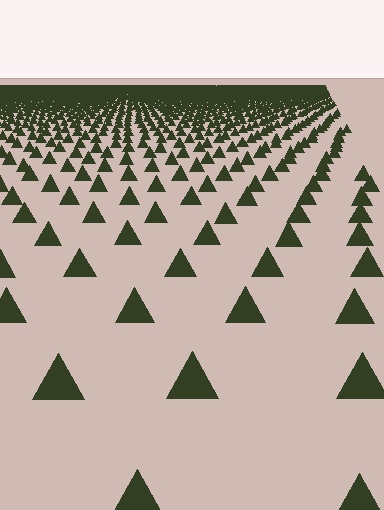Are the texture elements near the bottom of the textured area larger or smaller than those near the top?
Larger. Near the bottom, elements are closer to the viewer and appear at a bigger on-screen size.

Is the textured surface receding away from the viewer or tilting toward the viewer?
The surface is receding away from the viewer. Texture elements get smaller and denser toward the top.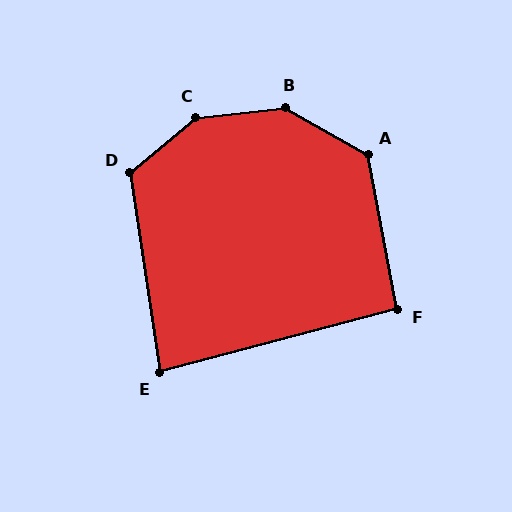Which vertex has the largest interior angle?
C, at approximately 146 degrees.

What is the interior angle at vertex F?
Approximately 94 degrees (approximately right).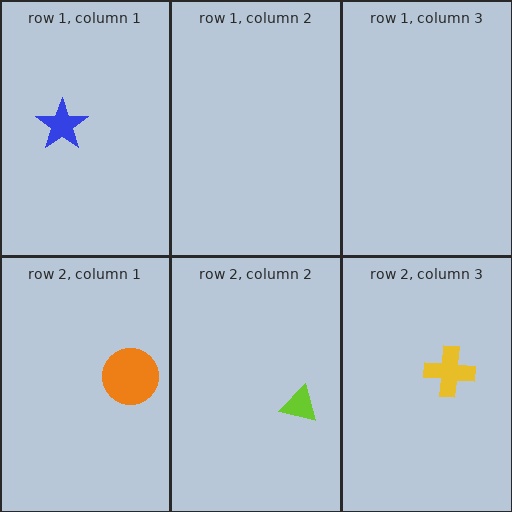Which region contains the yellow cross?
The row 2, column 3 region.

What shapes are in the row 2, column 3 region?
The yellow cross.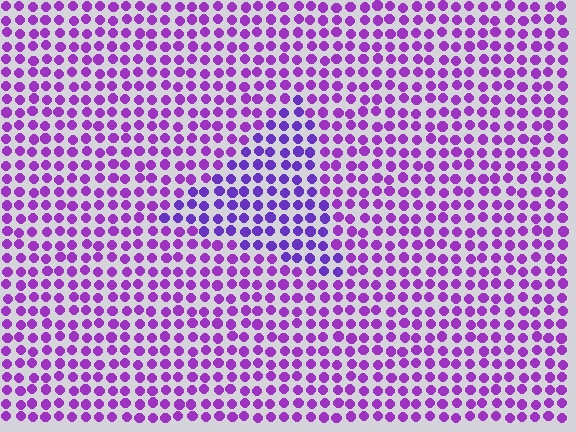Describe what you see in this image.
The image is filled with small purple elements in a uniform arrangement. A triangle-shaped region is visible where the elements are tinted to a slightly different hue, forming a subtle color boundary.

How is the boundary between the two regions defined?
The boundary is defined purely by a slight shift in hue (about 23 degrees). Spacing, size, and orientation are identical on both sides.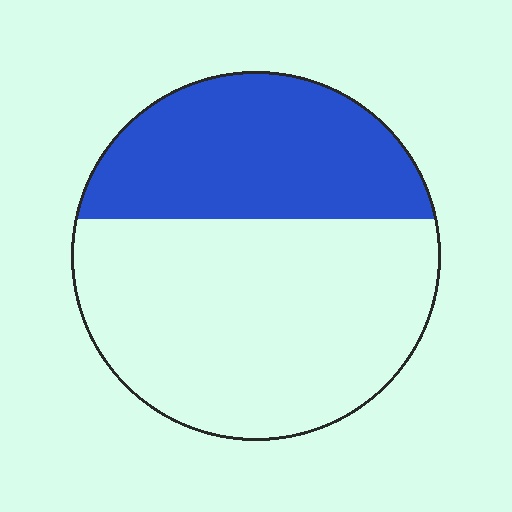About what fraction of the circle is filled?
About three eighths (3/8).